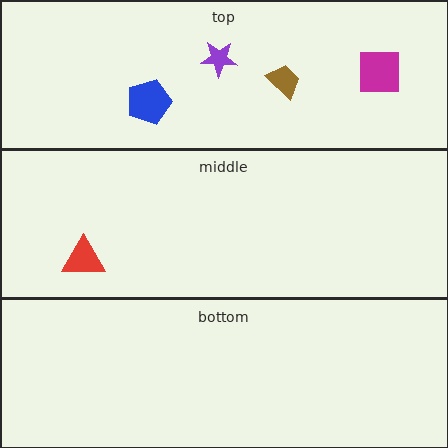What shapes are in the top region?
The brown trapezoid, the blue pentagon, the magenta square, the purple star.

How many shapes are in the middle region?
1.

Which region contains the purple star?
The top region.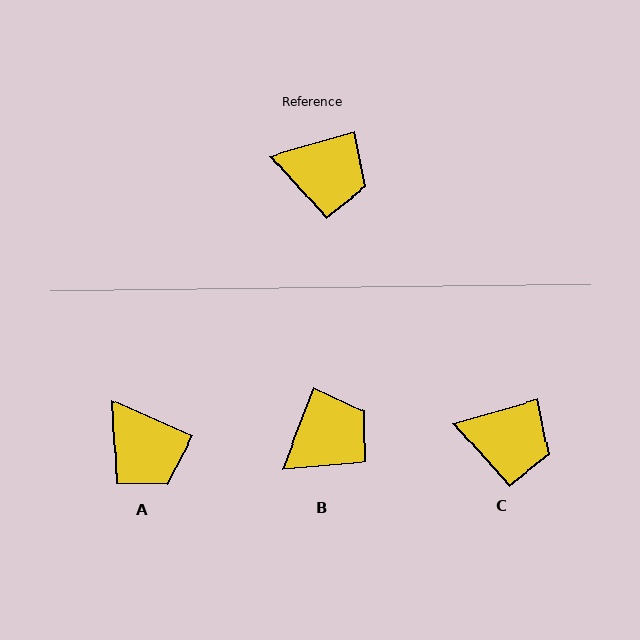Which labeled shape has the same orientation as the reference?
C.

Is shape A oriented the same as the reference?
No, it is off by about 39 degrees.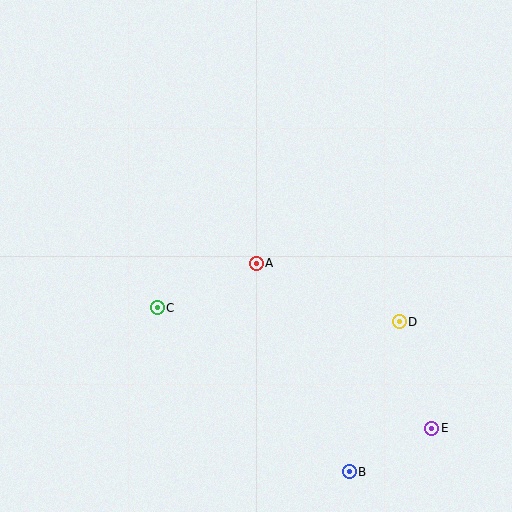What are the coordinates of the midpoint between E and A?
The midpoint between E and A is at (344, 346).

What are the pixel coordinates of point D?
Point D is at (399, 322).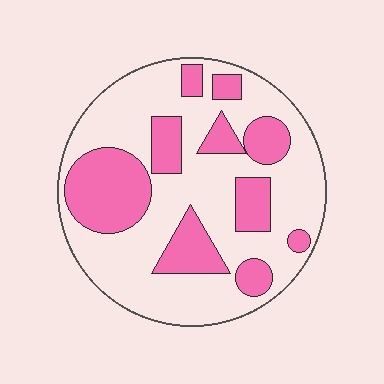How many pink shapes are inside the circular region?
10.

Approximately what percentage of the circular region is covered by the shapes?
Approximately 35%.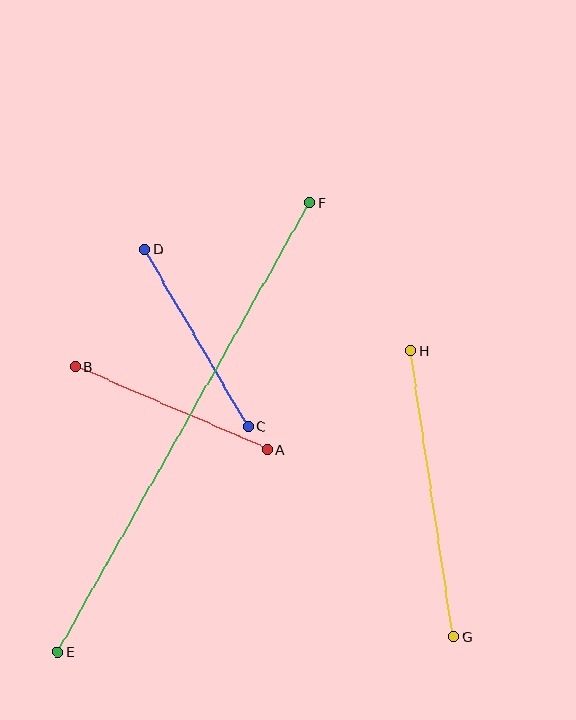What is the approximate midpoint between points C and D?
The midpoint is at approximately (196, 338) pixels.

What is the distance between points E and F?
The distance is approximately 515 pixels.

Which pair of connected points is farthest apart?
Points E and F are farthest apart.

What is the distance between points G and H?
The distance is approximately 289 pixels.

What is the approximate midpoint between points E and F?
The midpoint is at approximately (184, 427) pixels.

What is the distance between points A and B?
The distance is approximately 209 pixels.